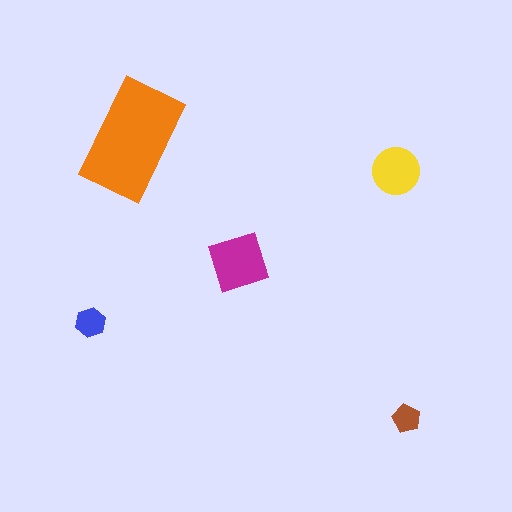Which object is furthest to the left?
The blue hexagon is leftmost.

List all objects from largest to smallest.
The orange rectangle, the magenta diamond, the yellow circle, the blue hexagon, the brown pentagon.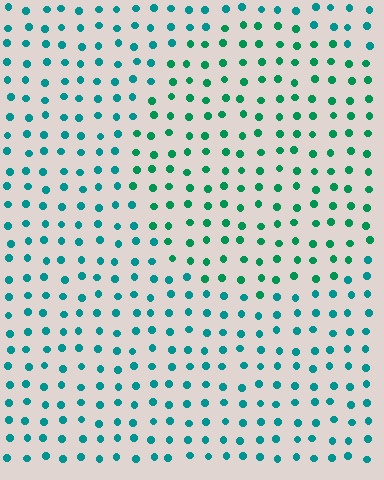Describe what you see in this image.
The image is filled with small teal elements in a uniform arrangement. A circle-shaped region is visible where the elements are tinted to a slightly different hue, forming a subtle color boundary.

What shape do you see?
I see a circle.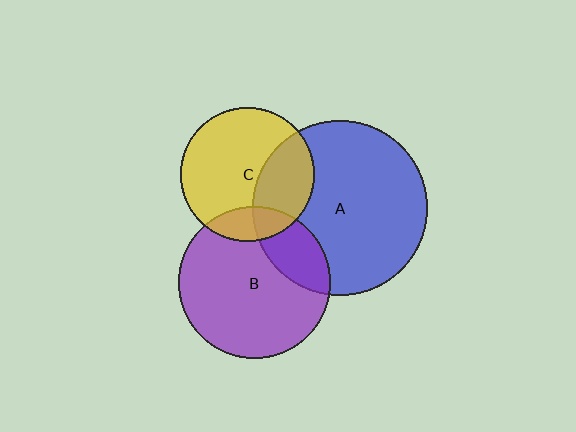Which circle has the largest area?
Circle A (blue).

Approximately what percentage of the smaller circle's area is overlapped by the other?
Approximately 15%.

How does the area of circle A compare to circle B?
Approximately 1.3 times.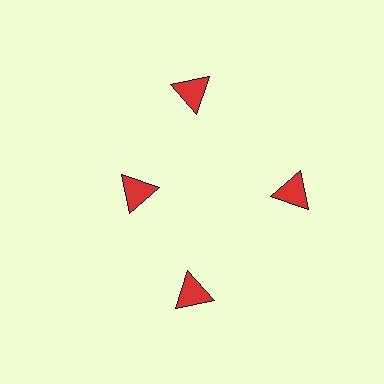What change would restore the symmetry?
The symmetry would be restored by moving it outward, back onto the ring so that all 4 triangles sit at equal angles and equal distance from the center.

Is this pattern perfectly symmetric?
No. The 4 red triangles are arranged in a ring, but one element near the 9 o'clock position is pulled inward toward the center, breaking the 4-fold rotational symmetry.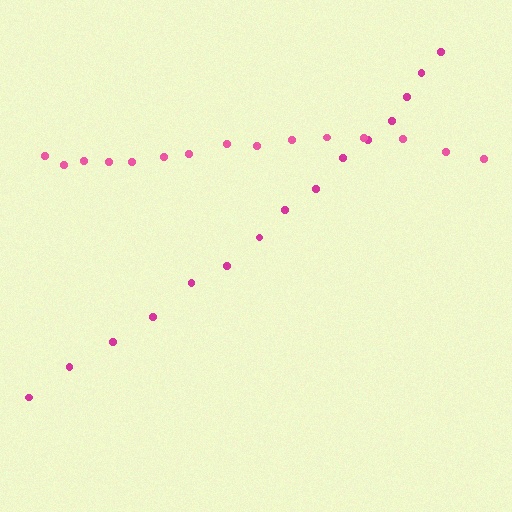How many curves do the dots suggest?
There are 2 distinct paths.